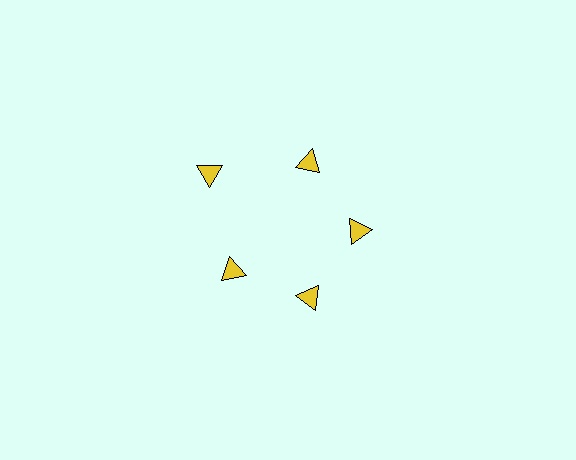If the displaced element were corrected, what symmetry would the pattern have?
It would have 5-fold rotational symmetry — the pattern would map onto itself every 72 degrees.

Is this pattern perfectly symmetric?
No. The 5 yellow triangles are arranged in a ring, but one element near the 10 o'clock position is pushed outward from the center, breaking the 5-fold rotational symmetry.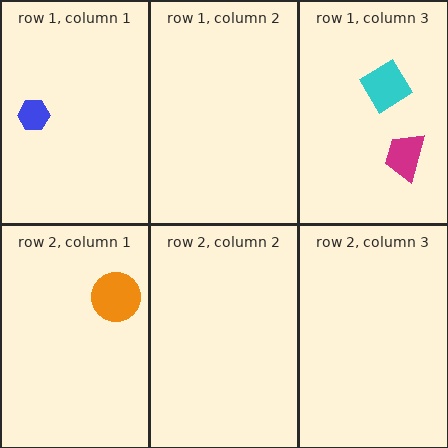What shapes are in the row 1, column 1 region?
The blue hexagon.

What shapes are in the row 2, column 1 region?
The orange circle.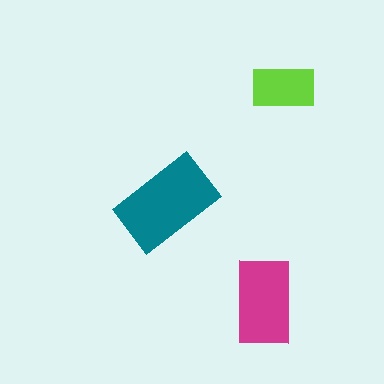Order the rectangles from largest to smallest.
the teal one, the magenta one, the lime one.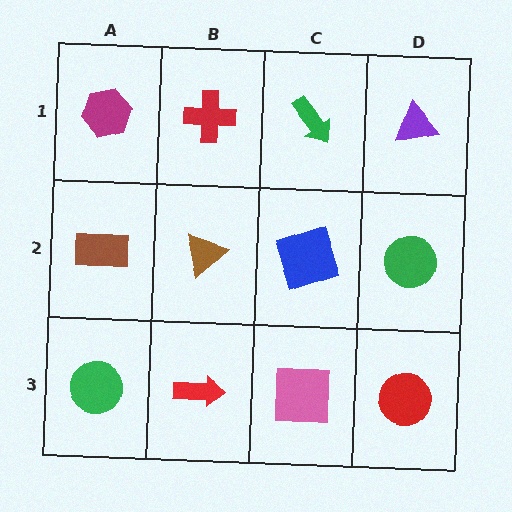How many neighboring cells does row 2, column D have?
3.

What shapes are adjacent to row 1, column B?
A brown triangle (row 2, column B), a magenta hexagon (row 1, column A), a green arrow (row 1, column C).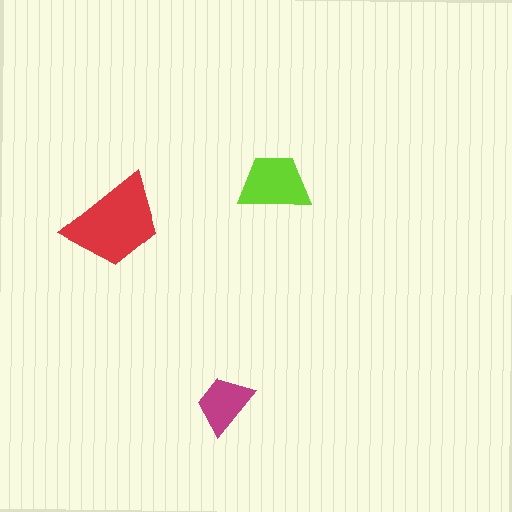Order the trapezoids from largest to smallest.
the red one, the lime one, the magenta one.